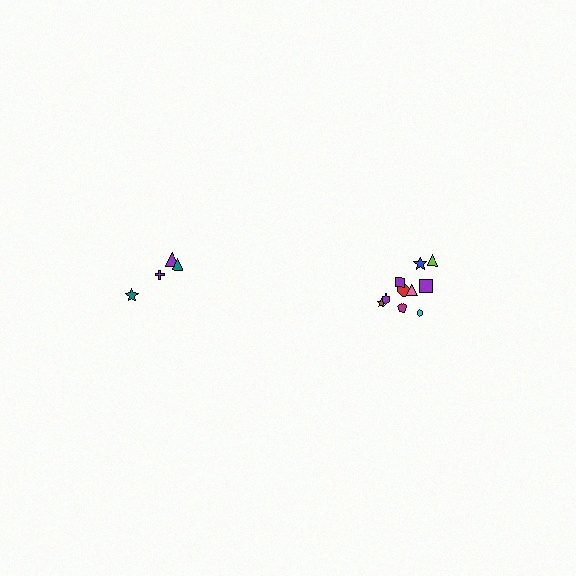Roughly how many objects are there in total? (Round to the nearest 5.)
Roughly 15 objects in total.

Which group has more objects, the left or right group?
The right group.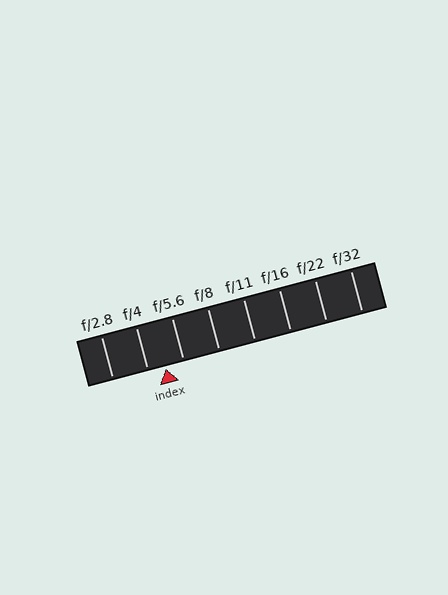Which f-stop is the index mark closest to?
The index mark is closest to f/4.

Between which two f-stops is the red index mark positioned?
The index mark is between f/4 and f/5.6.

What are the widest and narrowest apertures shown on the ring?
The widest aperture shown is f/2.8 and the narrowest is f/32.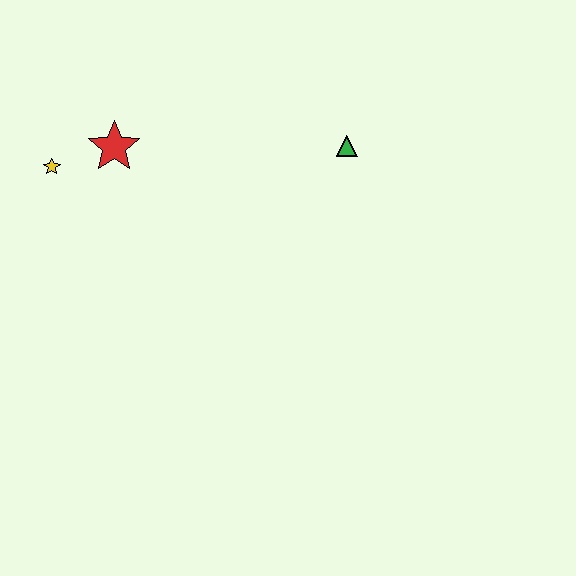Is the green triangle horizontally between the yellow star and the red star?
No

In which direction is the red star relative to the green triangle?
The red star is to the left of the green triangle.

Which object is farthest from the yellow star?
The green triangle is farthest from the yellow star.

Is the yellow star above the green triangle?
No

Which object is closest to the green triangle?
The red star is closest to the green triangle.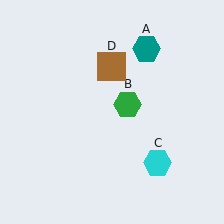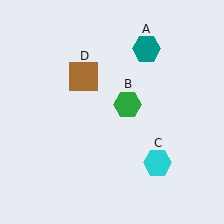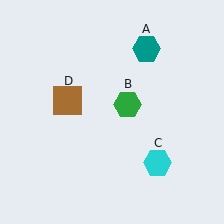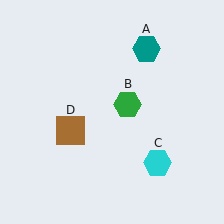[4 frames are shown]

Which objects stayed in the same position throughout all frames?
Teal hexagon (object A) and green hexagon (object B) and cyan hexagon (object C) remained stationary.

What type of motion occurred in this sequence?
The brown square (object D) rotated counterclockwise around the center of the scene.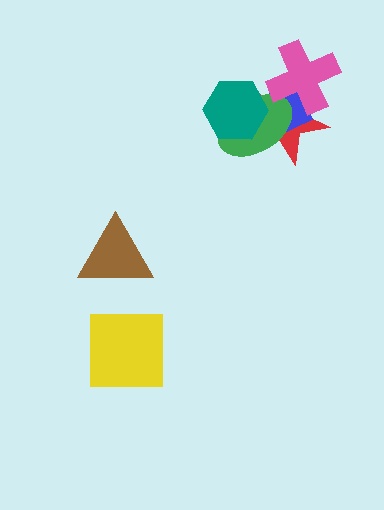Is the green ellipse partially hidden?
Yes, it is partially covered by another shape.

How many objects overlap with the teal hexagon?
3 objects overlap with the teal hexagon.